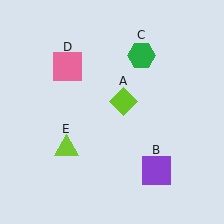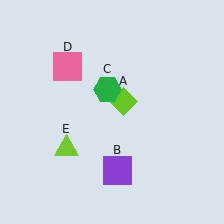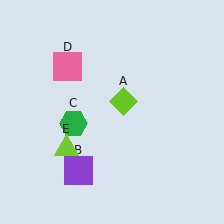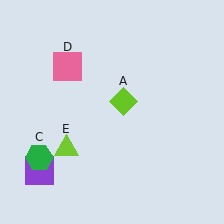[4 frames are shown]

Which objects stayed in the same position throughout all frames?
Lime diamond (object A) and pink square (object D) and lime triangle (object E) remained stationary.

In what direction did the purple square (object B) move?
The purple square (object B) moved left.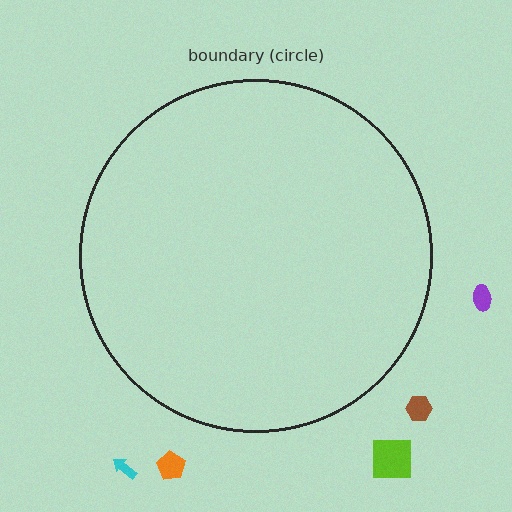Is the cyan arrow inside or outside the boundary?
Outside.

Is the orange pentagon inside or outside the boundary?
Outside.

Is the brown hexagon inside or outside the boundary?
Outside.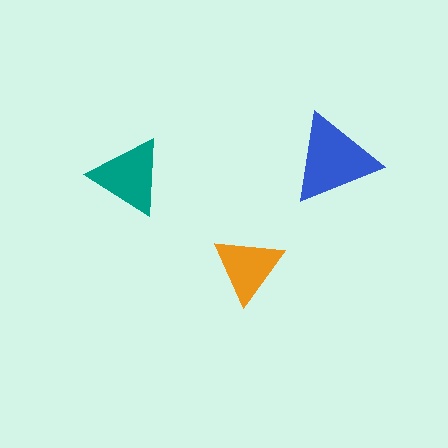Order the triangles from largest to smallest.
the blue one, the teal one, the orange one.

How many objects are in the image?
There are 3 objects in the image.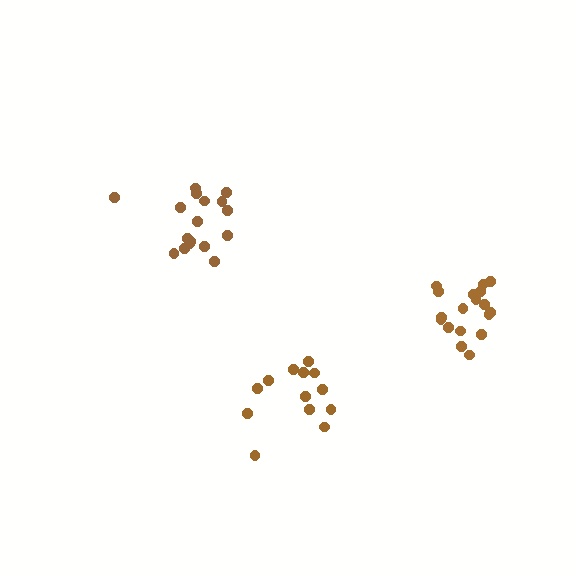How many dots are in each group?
Group 1: 17 dots, Group 2: 18 dots, Group 3: 13 dots (48 total).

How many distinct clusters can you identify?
There are 3 distinct clusters.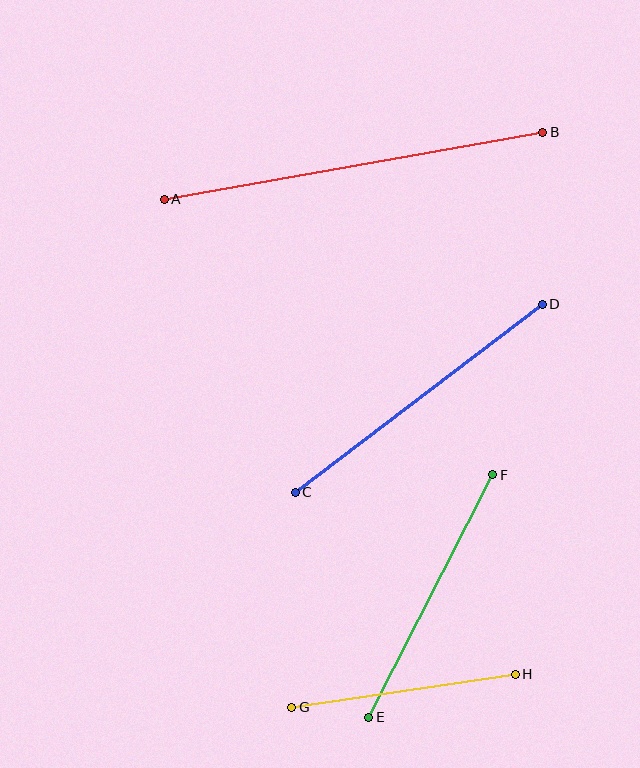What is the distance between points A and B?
The distance is approximately 384 pixels.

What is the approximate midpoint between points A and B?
The midpoint is at approximately (354, 166) pixels.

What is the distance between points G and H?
The distance is approximately 226 pixels.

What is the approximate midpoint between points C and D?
The midpoint is at approximately (419, 398) pixels.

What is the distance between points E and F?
The distance is approximately 272 pixels.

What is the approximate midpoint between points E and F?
The midpoint is at approximately (431, 596) pixels.